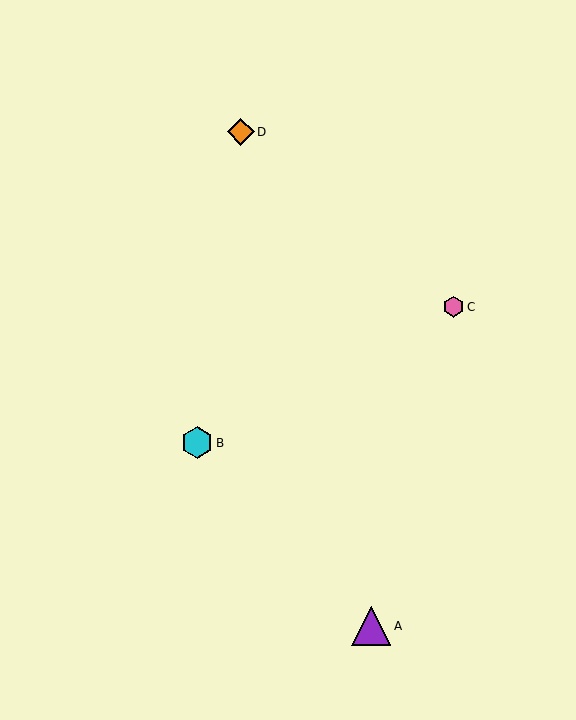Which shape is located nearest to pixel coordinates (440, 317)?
The pink hexagon (labeled C) at (454, 307) is nearest to that location.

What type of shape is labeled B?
Shape B is a cyan hexagon.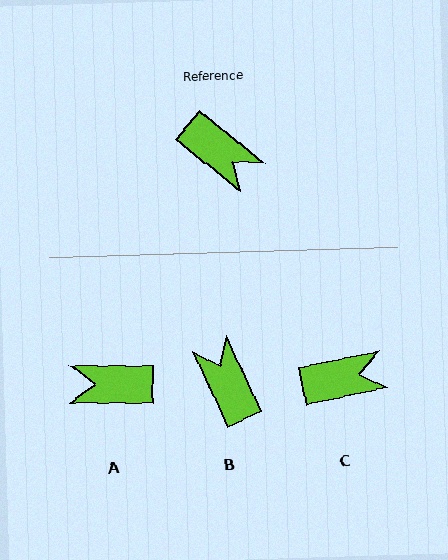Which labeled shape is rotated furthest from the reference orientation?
B, about 154 degrees away.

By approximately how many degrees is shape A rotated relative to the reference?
Approximately 141 degrees clockwise.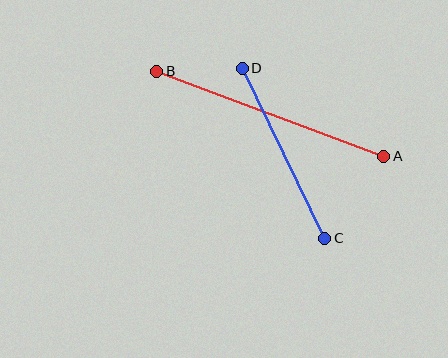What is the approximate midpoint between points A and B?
The midpoint is at approximately (270, 114) pixels.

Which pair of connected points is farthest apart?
Points A and B are farthest apart.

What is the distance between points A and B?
The distance is approximately 242 pixels.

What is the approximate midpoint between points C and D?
The midpoint is at approximately (284, 153) pixels.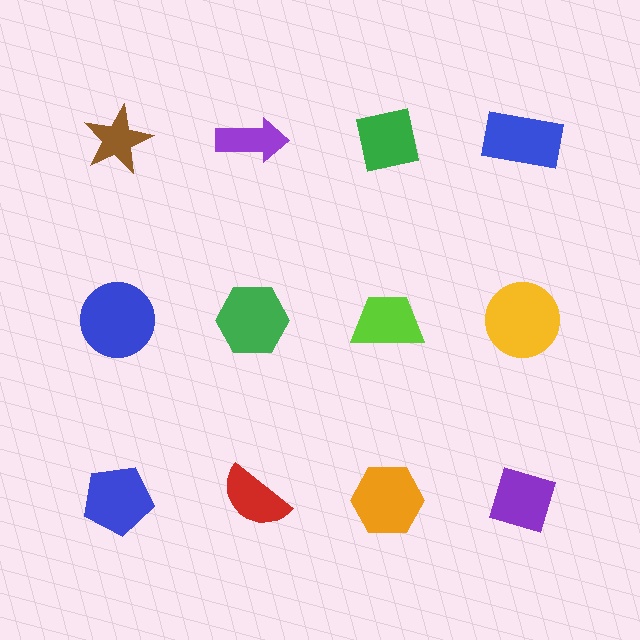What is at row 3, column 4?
A purple diamond.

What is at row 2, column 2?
A green hexagon.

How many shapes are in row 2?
4 shapes.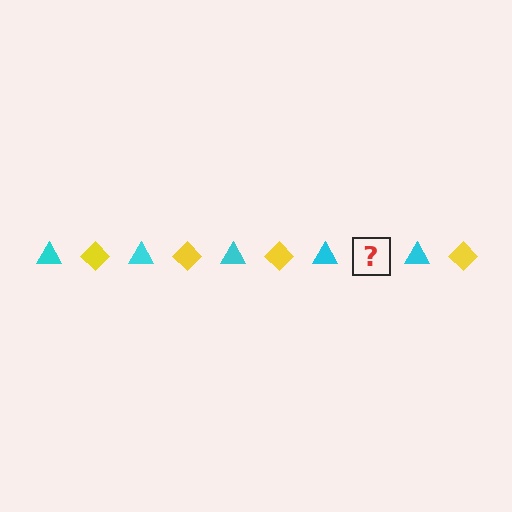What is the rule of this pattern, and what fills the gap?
The rule is that the pattern alternates between cyan triangle and yellow diamond. The gap should be filled with a yellow diamond.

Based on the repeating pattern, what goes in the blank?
The blank should be a yellow diamond.